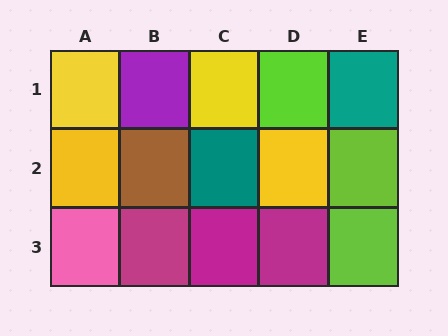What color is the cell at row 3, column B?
Magenta.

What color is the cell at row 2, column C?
Teal.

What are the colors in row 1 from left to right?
Yellow, purple, yellow, lime, teal.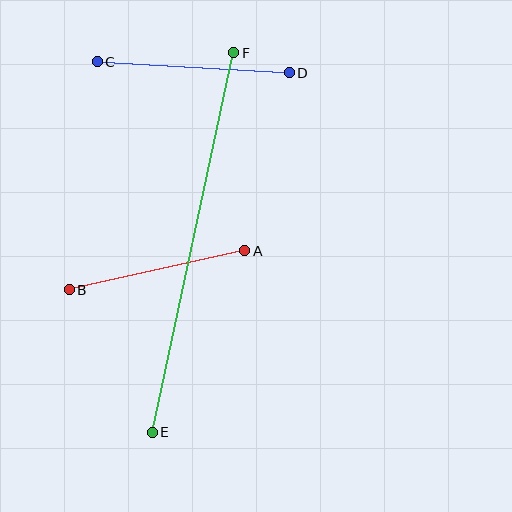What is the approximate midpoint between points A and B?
The midpoint is at approximately (157, 270) pixels.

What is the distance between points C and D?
The distance is approximately 192 pixels.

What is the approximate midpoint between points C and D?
The midpoint is at approximately (193, 67) pixels.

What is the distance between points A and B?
The distance is approximately 180 pixels.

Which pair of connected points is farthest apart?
Points E and F are farthest apart.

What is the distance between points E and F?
The distance is approximately 388 pixels.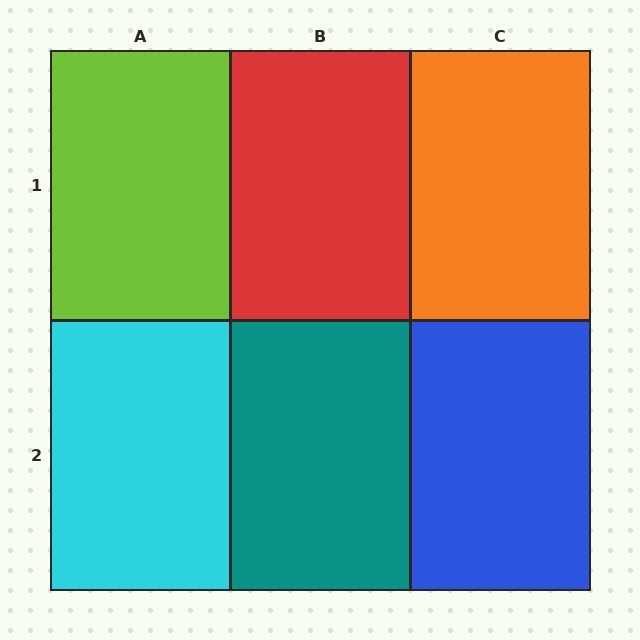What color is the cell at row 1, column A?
Lime.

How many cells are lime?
1 cell is lime.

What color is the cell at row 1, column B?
Red.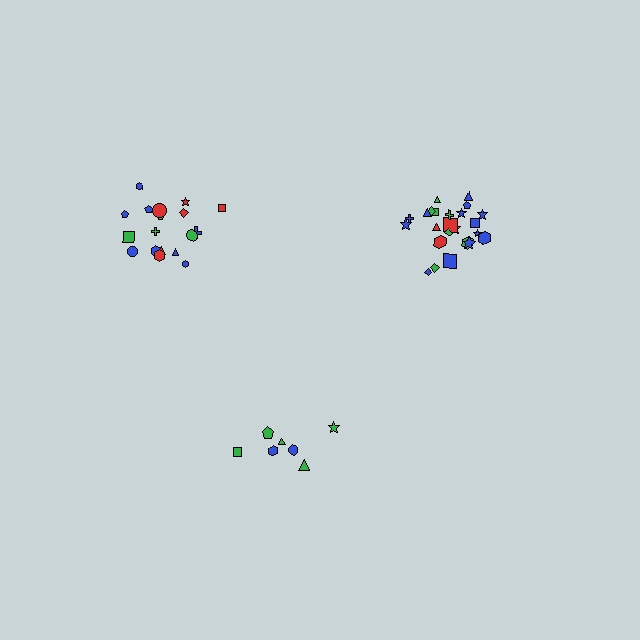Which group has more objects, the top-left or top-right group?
The top-right group.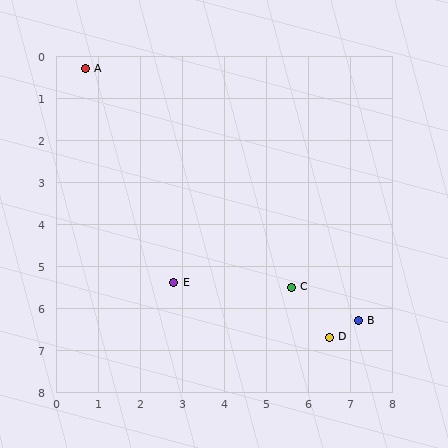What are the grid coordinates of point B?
Point B is at approximately (7.2, 6.3).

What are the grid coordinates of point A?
Point A is at approximately (0.7, 0.3).